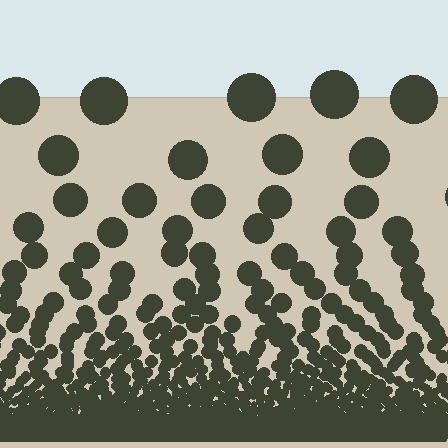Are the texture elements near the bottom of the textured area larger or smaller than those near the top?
Smaller. The gradient is inverted — elements near the bottom are smaller and denser.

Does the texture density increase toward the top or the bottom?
Density increases toward the bottom.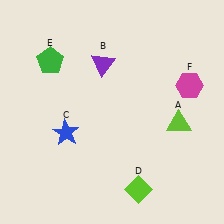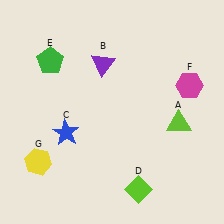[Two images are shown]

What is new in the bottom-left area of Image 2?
A yellow hexagon (G) was added in the bottom-left area of Image 2.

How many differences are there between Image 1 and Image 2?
There is 1 difference between the two images.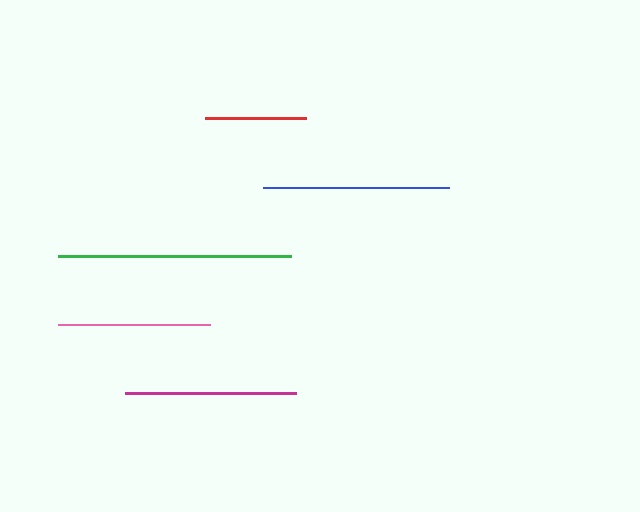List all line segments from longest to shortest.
From longest to shortest: green, blue, magenta, pink, red.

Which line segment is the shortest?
The red line is the shortest at approximately 101 pixels.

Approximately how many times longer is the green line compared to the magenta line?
The green line is approximately 1.4 times the length of the magenta line.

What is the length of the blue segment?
The blue segment is approximately 186 pixels long.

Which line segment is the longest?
The green line is the longest at approximately 233 pixels.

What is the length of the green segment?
The green segment is approximately 233 pixels long.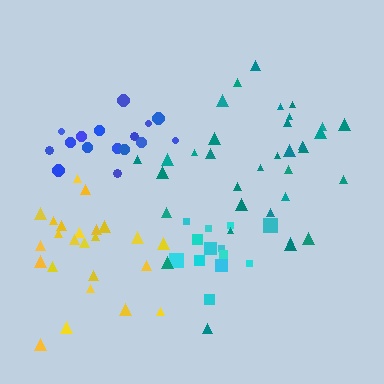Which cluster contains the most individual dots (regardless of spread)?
Teal (34).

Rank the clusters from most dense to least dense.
cyan, yellow, blue, teal.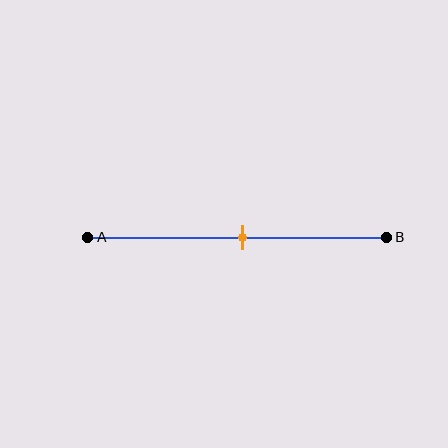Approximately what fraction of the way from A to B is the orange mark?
The orange mark is approximately 50% of the way from A to B.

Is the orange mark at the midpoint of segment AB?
Yes, the mark is approximately at the midpoint.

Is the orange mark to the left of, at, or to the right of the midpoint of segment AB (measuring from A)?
The orange mark is approximately at the midpoint of segment AB.